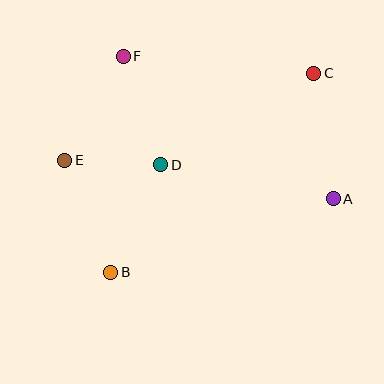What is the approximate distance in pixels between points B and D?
The distance between B and D is approximately 119 pixels.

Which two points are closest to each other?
Points D and E are closest to each other.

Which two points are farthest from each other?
Points B and C are farthest from each other.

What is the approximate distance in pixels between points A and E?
The distance between A and E is approximately 271 pixels.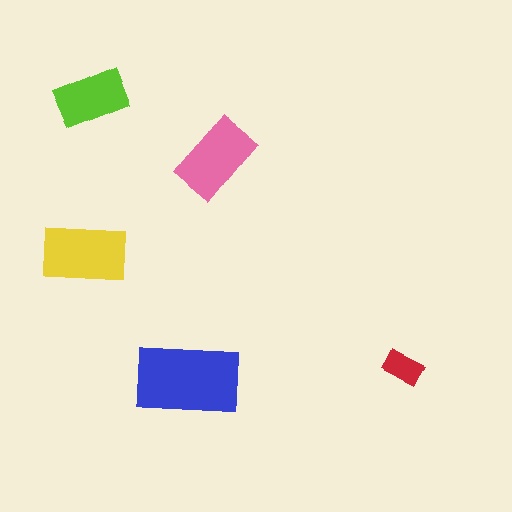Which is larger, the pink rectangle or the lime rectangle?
The pink one.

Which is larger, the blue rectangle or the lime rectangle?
The blue one.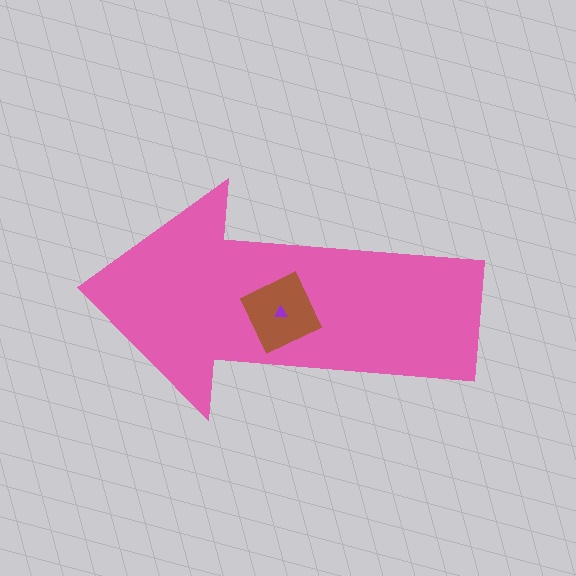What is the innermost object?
The purple triangle.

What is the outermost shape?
The pink arrow.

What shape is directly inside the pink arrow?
The brown square.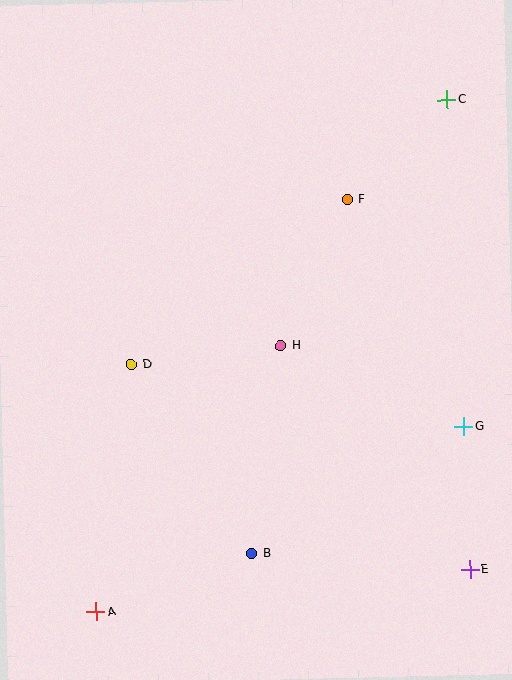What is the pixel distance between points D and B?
The distance between D and B is 224 pixels.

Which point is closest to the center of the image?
Point H at (281, 346) is closest to the center.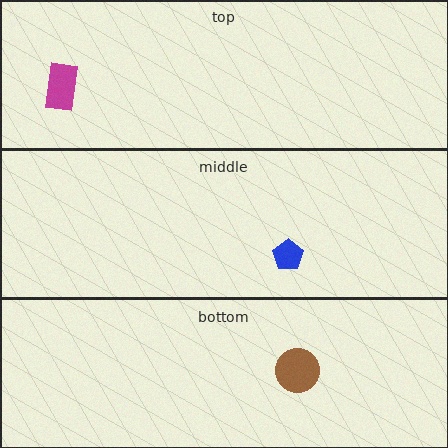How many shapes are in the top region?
1.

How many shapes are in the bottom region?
1.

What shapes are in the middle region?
The blue pentagon.